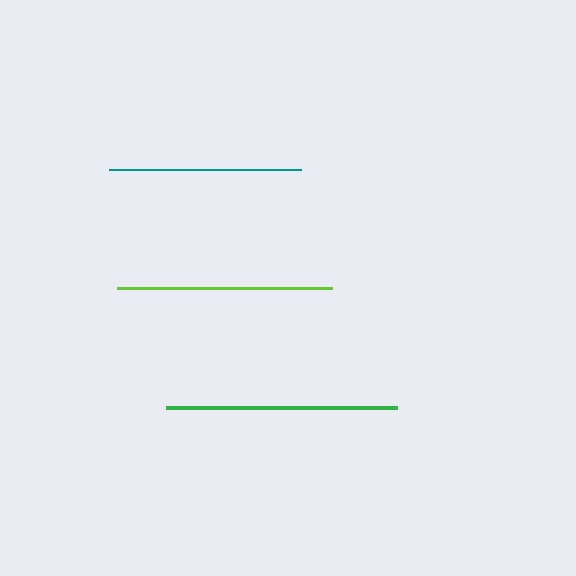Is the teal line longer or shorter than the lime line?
The lime line is longer than the teal line.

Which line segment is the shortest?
The teal line is the shortest at approximately 192 pixels.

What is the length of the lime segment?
The lime segment is approximately 215 pixels long.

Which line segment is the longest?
The green line is the longest at approximately 232 pixels.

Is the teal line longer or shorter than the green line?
The green line is longer than the teal line.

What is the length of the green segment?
The green segment is approximately 232 pixels long.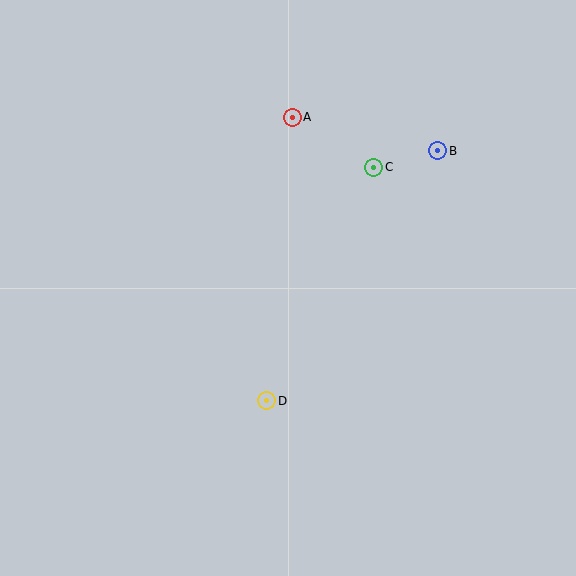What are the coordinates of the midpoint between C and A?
The midpoint between C and A is at (333, 142).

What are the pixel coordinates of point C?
Point C is at (374, 167).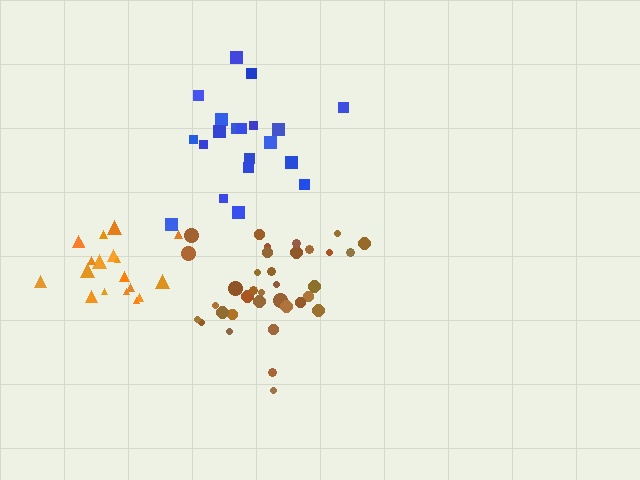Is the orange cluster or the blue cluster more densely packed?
Orange.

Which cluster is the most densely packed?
Orange.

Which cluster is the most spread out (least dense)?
Blue.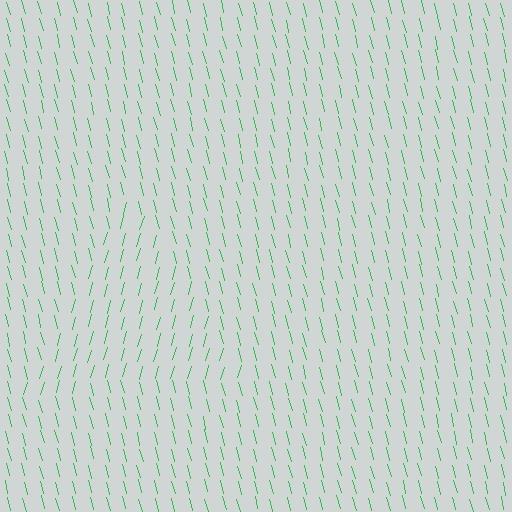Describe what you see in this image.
The image is filled with small green line segments. A triangle region in the image has lines oriented differently from the surrounding lines, creating a visible texture boundary.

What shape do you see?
I see a triangle.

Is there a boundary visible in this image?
Yes, there is a texture boundary formed by a change in line orientation.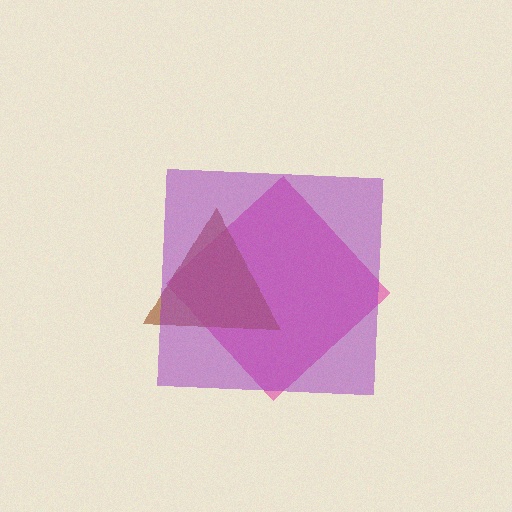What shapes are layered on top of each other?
The layered shapes are: a pink diamond, a brown triangle, a purple square.